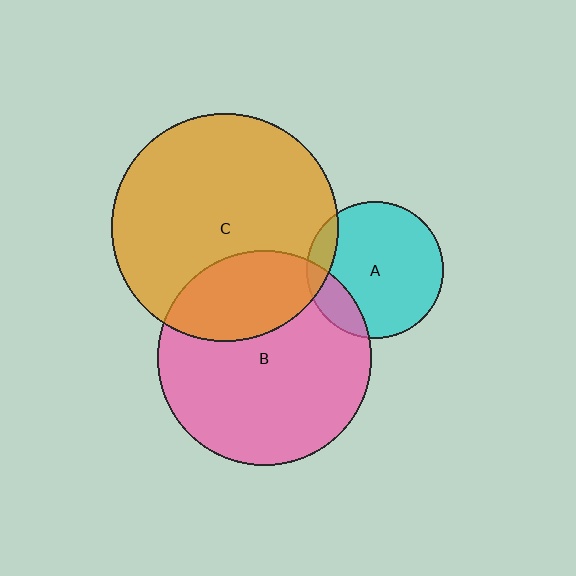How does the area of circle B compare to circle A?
Approximately 2.5 times.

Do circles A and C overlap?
Yes.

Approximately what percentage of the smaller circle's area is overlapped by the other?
Approximately 10%.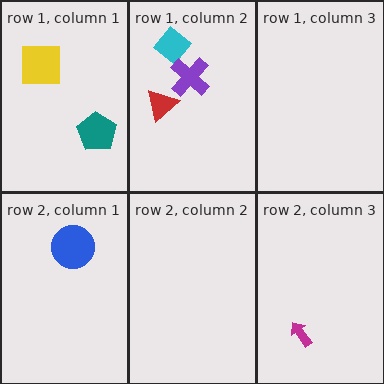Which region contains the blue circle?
The row 2, column 1 region.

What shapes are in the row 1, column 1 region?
The yellow square, the teal pentagon.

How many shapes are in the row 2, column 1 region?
1.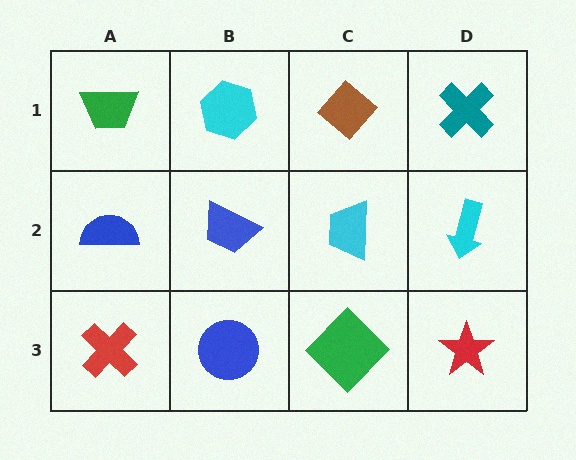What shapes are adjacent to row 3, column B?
A blue trapezoid (row 2, column B), a red cross (row 3, column A), a green diamond (row 3, column C).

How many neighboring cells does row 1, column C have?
3.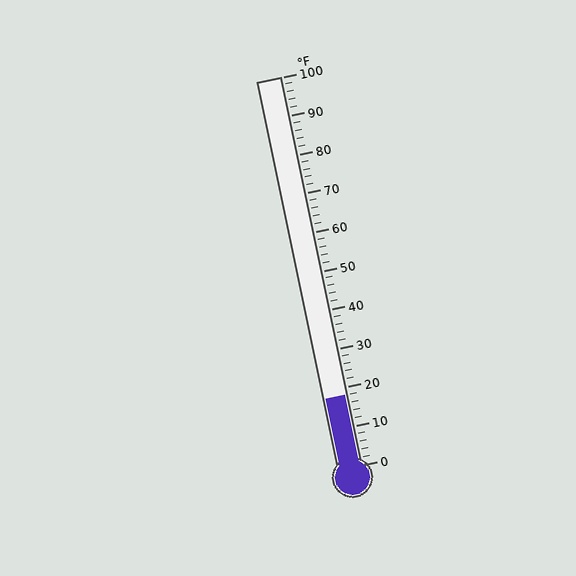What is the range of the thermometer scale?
The thermometer scale ranges from 0°F to 100°F.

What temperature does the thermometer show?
The thermometer shows approximately 18°F.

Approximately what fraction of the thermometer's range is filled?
The thermometer is filled to approximately 20% of its range.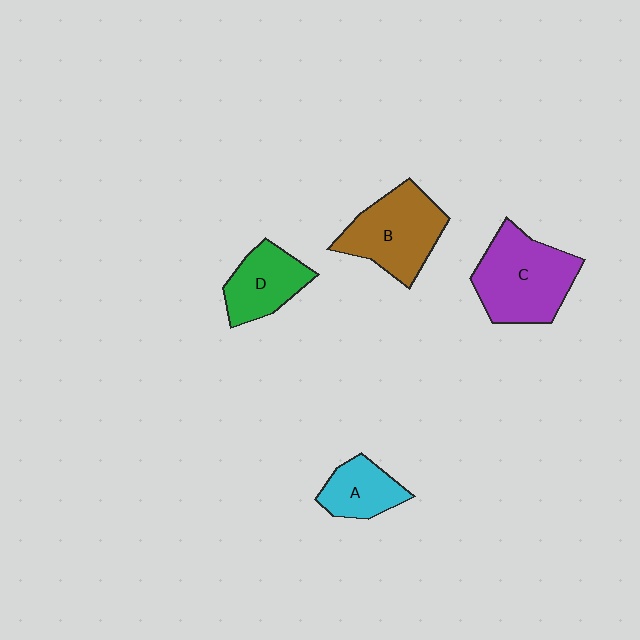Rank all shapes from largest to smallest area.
From largest to smallest: C (purple), B (brown), D (green), A (cyan).